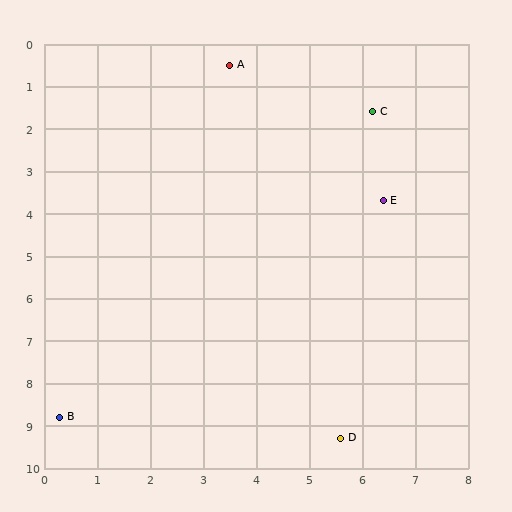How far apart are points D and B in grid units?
Points D and B are about 5.3 grid units apart.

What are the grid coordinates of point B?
Point B is at approximately (0.3, 8.8).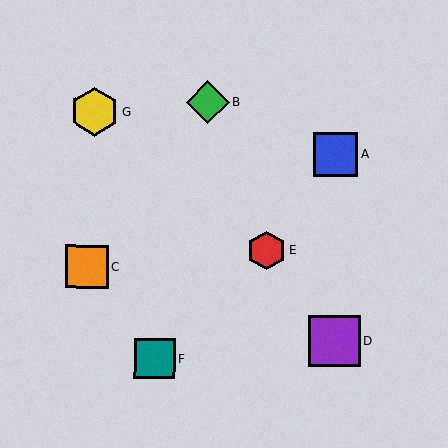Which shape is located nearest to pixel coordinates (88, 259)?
The orange square (labeled C) at (87, 266) is nearest to that location.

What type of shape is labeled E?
Shape E is a red hexagon.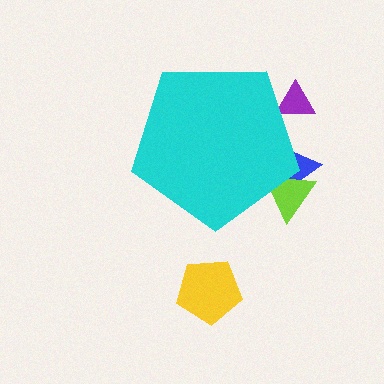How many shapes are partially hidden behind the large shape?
3 shapes are partially hidden.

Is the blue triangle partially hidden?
Yes, the blue triangle is partially hidden behind the cyan pentagon.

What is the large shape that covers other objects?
A cyan pentagon.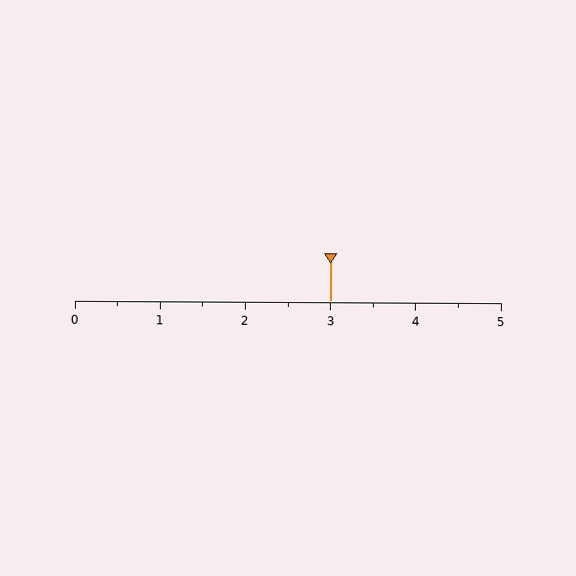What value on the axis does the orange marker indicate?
The marker indicates approximately 3.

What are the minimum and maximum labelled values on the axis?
The axis runs from 0 to 5.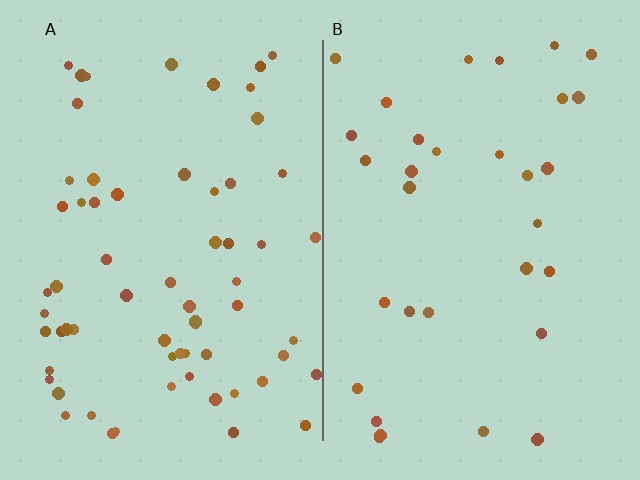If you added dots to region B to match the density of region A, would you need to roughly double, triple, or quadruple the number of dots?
Approximately double.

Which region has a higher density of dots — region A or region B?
A (the left).